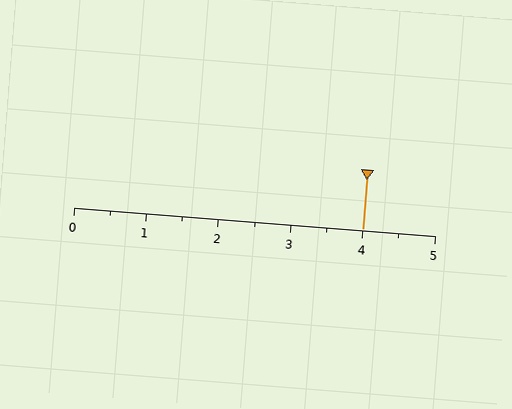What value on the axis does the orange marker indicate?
The marker indicates approximately 4.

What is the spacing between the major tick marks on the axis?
The major ticks are spaced 1 apart.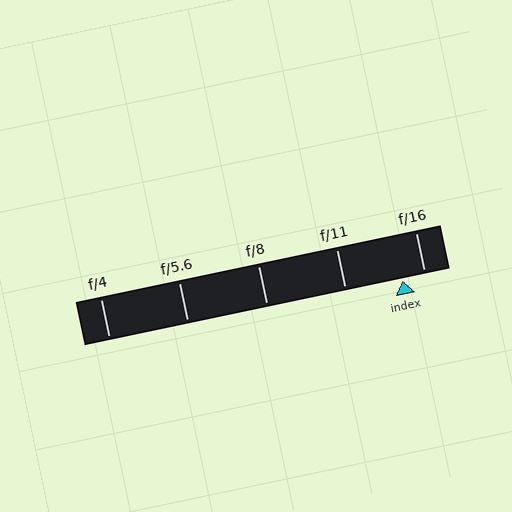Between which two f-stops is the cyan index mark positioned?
The index mark is between f/11 and f/16.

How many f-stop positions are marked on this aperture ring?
There are 5 f-stop positions marked.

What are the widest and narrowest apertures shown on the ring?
The widest aperture shown is f/4 and the narrowest is f/16.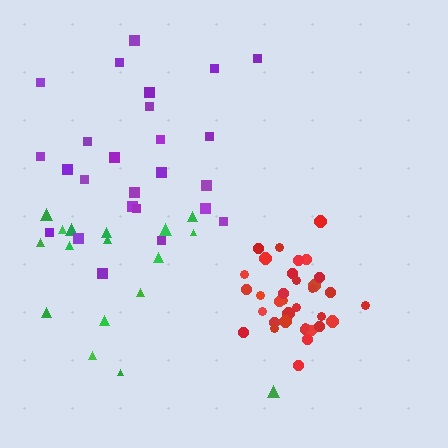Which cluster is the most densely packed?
Red.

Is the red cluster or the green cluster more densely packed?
Red.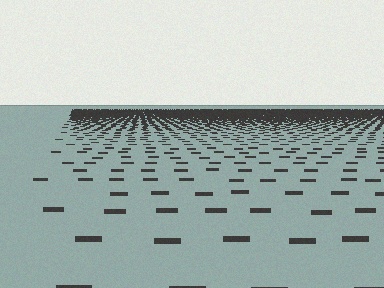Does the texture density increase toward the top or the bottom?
Density increases toward the top.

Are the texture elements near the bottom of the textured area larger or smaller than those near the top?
Larger. Near the bottom, elements are closer to the viewer and appear at a bigger on-screen size.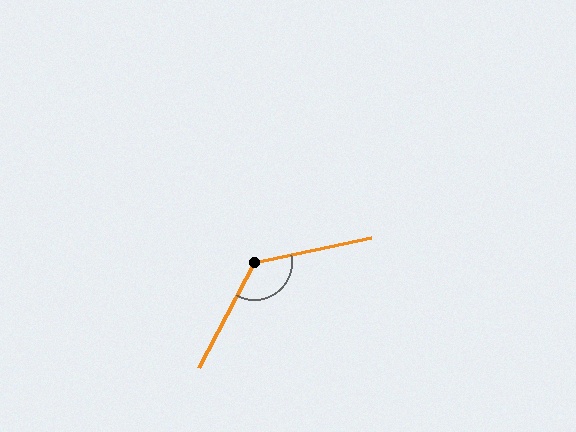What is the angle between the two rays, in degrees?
Approximately 130 degrees.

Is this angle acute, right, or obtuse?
It is obtuse.